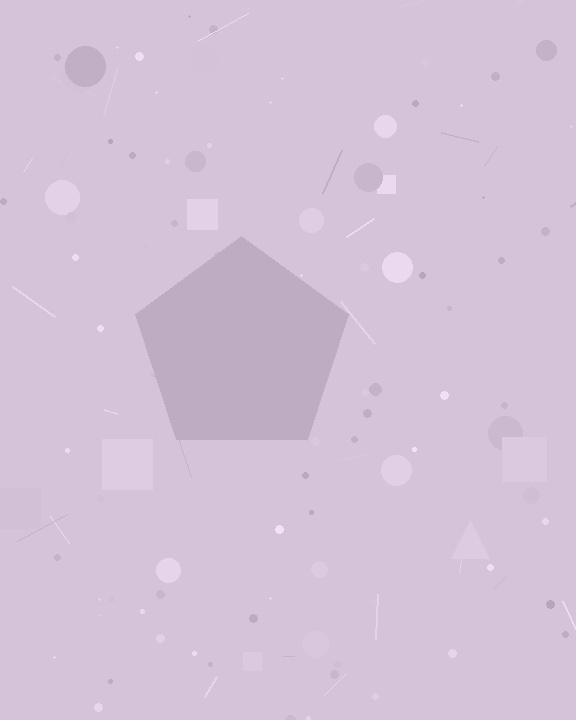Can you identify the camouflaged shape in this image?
The camouflaged shape is a pentagon.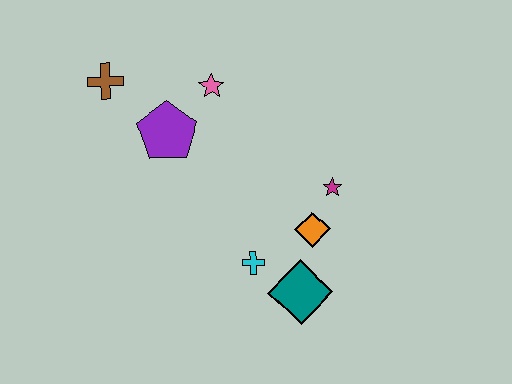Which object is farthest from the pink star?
The teal diamond is farthest from the pink star.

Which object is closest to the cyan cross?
The teal diamond is closest to the cyan cross.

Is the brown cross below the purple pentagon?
No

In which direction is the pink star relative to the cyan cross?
The pink star is above the cyan cross.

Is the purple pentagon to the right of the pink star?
No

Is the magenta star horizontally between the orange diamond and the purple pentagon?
No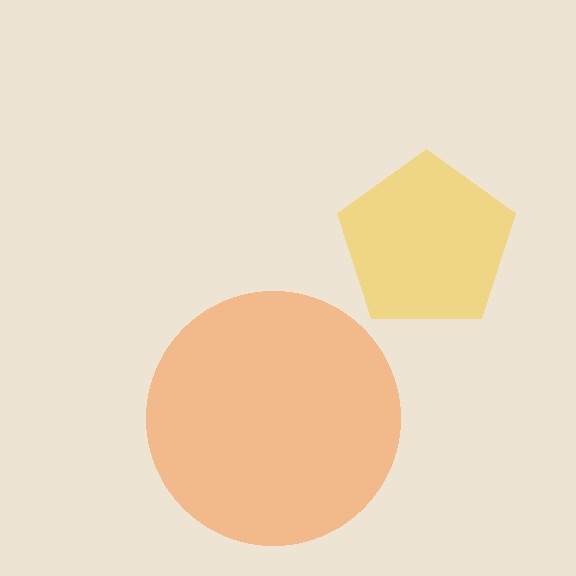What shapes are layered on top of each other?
The layered shapes are: a yellow pentagon, an orange circle.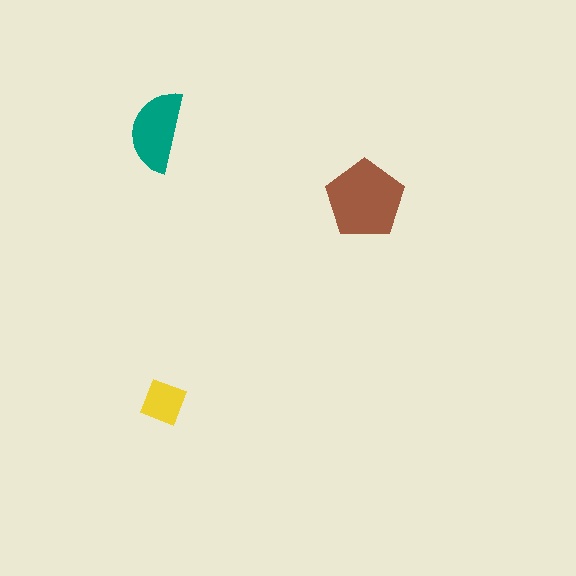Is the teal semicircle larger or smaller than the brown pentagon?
Smaller.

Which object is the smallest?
The yellow square.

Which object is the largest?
The brown pentagon.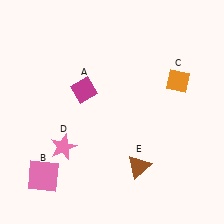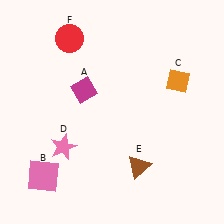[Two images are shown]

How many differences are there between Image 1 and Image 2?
There is 1 difference between the two images.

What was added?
A red circle (F) was added in Image 2.